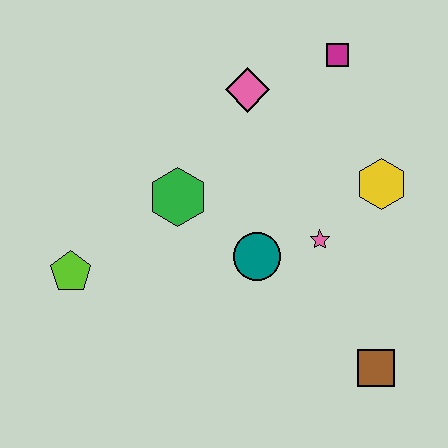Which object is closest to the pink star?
The teal circle is closest to the pink star.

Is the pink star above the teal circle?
Yes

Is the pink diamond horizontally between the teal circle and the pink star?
No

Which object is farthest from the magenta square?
The lime pentagon is farthest from the magenta square.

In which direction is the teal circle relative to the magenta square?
The teal circle is below the magenta square.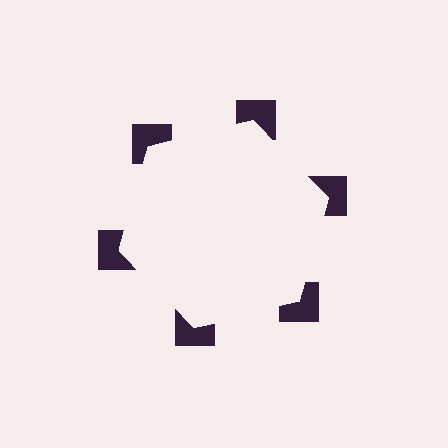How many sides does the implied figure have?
6 sides.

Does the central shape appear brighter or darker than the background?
It typically appears slightly brighter than the background, even though no actual brightness change is drawn.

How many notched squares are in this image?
There are 6 — one at each vertex of the illusory hexagon.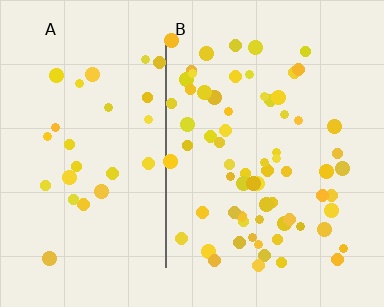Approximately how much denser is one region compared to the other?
Approximately 2.4× — region B over region A.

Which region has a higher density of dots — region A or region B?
B (the right).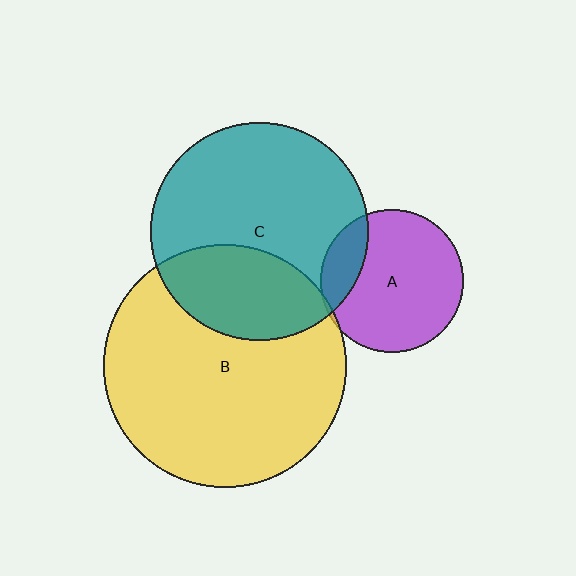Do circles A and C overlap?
Yes.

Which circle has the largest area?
Circle B (yellow).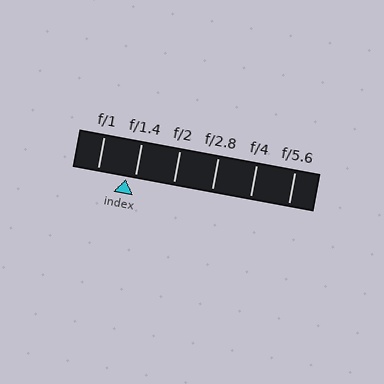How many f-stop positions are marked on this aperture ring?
There are 6 f-stop positions marked.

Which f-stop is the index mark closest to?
The index mark is closest to f/1.4.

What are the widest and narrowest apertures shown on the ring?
The widest aperture shown is f/1 and the narrowest is f/5.6.